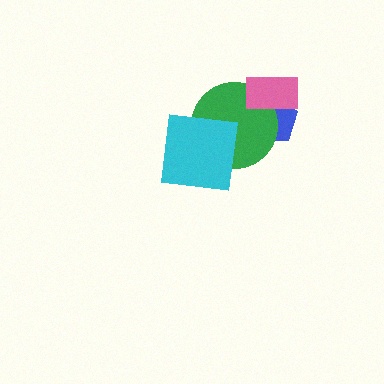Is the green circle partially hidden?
Yes, it is partially covered by another shape.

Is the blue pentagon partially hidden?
Yes, it is partially covered by another shape.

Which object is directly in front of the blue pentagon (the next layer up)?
The green circle is directly in front of the blue pentagon.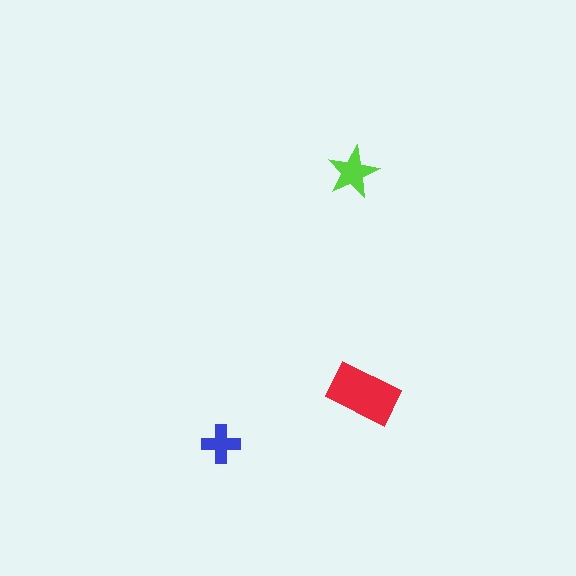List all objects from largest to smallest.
The red rectangle, the lime star, the blue cross.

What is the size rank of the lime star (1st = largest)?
2nd.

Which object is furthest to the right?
The red rectangle is rightmost.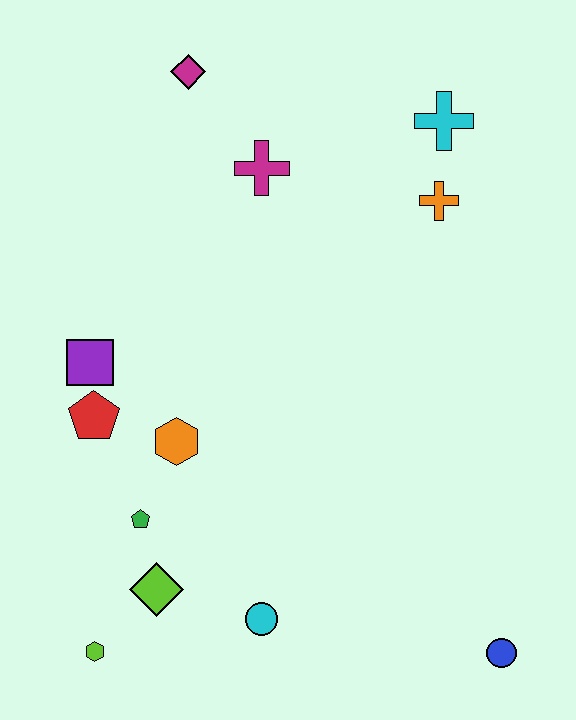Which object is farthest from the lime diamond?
The cyan cross is farthest from the lime diamond.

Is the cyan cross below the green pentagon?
No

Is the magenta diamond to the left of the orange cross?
Yes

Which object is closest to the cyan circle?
The lime diamond is closest to the cyan circle.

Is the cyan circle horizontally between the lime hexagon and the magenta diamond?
No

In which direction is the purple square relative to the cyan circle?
The purple square is above the cyan circle.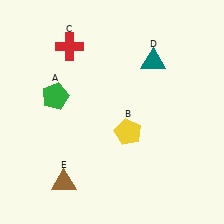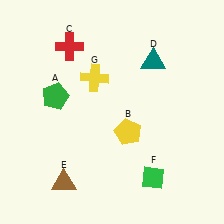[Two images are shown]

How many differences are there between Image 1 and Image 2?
There are 2 differences between the two images.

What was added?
A green diamond (F), a yellow cross (G) were added in Image 2.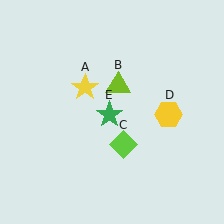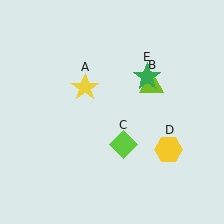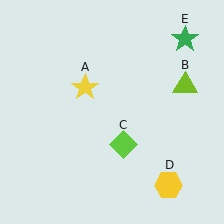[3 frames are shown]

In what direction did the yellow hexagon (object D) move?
The yellow hexagon (object D) moved down.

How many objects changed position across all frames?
3 objects changed position: lime triangle (object B), yellow hexagon (object D), green star (object E).